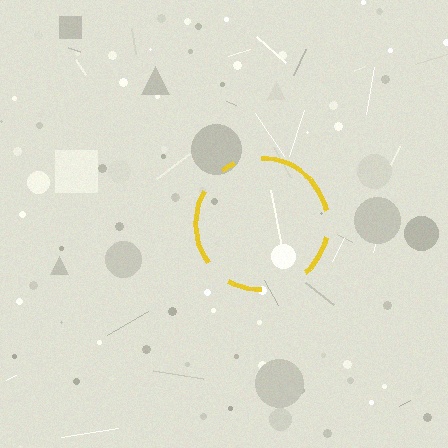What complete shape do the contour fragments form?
The contour fragments form a circle.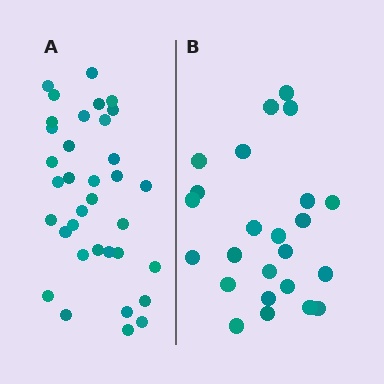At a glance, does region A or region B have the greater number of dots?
Region A (the left region) has more dots.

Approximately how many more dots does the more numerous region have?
Region A has roughly 12 or so more dots than region B.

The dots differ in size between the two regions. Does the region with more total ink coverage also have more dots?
No. Region B has more total ink coverage because its dots are larger, but region A actually contains more individual dots. Total area can be misleading — the number of items is what matters here.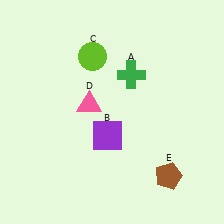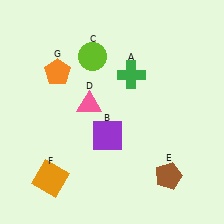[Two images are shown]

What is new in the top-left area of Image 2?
An orange pentagon (G) was added in the top-left area of Image 2.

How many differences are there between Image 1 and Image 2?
There are 2 differences between the two images.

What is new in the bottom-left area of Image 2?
An orange square (F) was added in the bottom-left area of Image 2.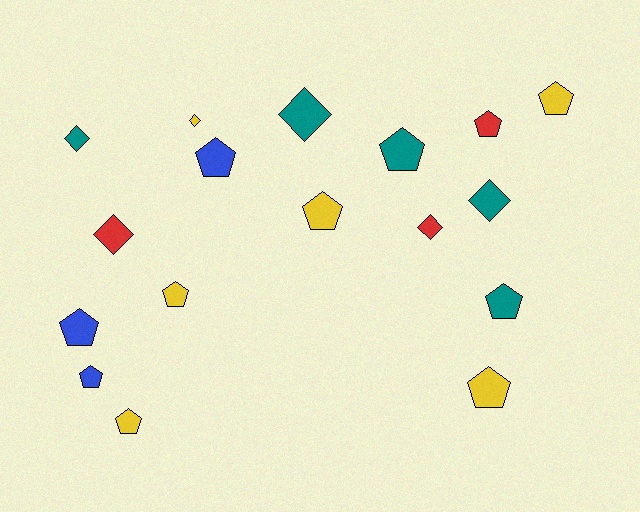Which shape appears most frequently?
Pentagon, with 11 objects.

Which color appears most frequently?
Yellow, with 6 objects.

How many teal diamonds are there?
There are 3 teal diamonds.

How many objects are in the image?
There are 17 objects.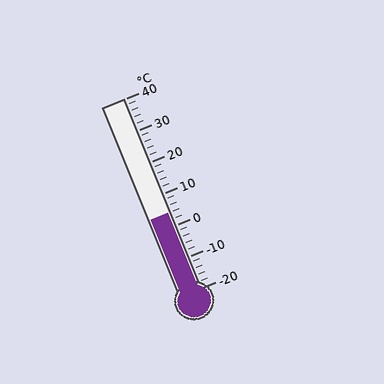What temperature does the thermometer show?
The thermometer shows approximately 4°C.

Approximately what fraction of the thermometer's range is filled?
The thermometer is filled to approximately 40% of its range.